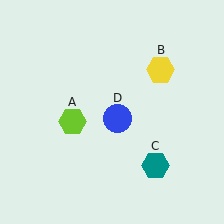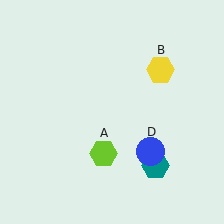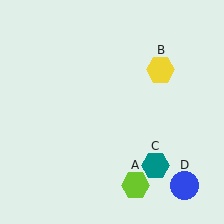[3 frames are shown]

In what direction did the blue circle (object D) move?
The blue circle (object D) moved down and to the right.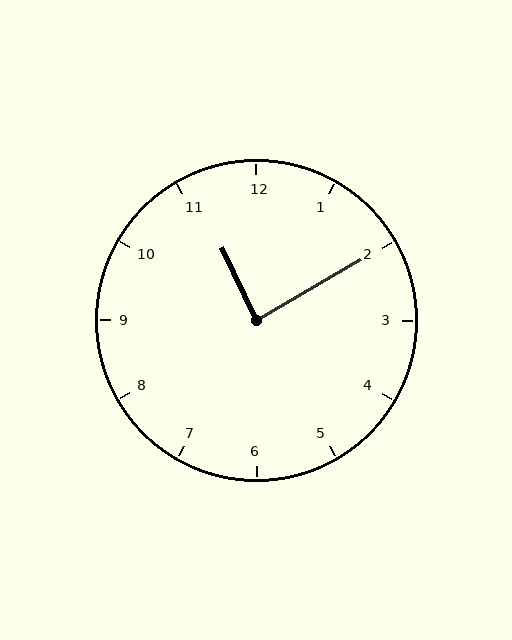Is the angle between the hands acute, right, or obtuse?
It is right.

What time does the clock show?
11:10.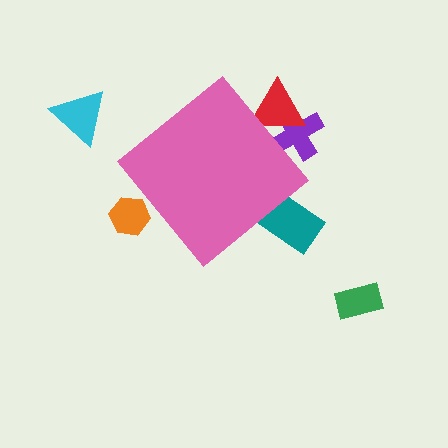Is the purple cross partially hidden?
Yes, the purple cross is partially hidden behind the pink diamond.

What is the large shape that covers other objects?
A pink diamond.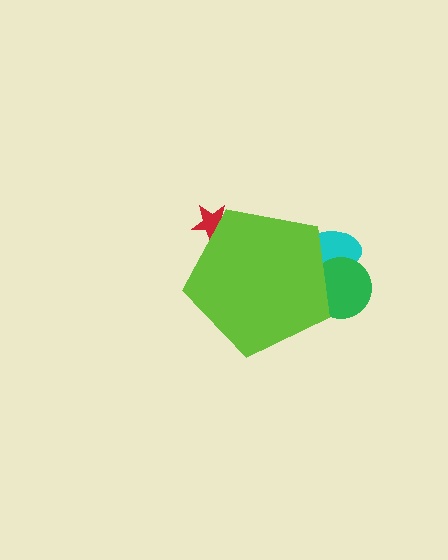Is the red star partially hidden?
Yes, the red star is partially hidden behind the lime pentagon.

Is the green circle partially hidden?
Yes, the green circle is partially hidden behind the lime pentagon.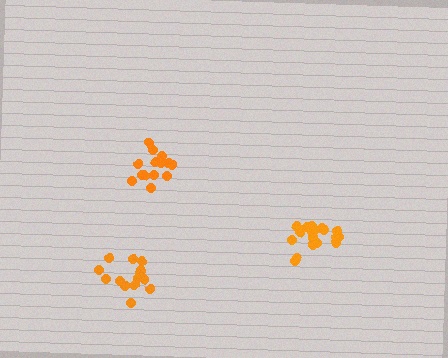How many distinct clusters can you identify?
There are 3 distinct clusters.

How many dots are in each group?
Group 1: 19 dots, Group 2: 14 dots, Group 3: 15 dots (48 total).